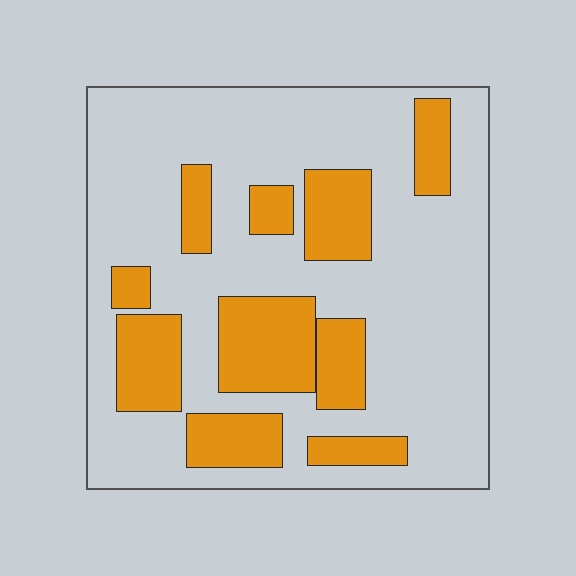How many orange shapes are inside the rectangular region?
10.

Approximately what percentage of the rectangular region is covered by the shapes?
Approximately 30%.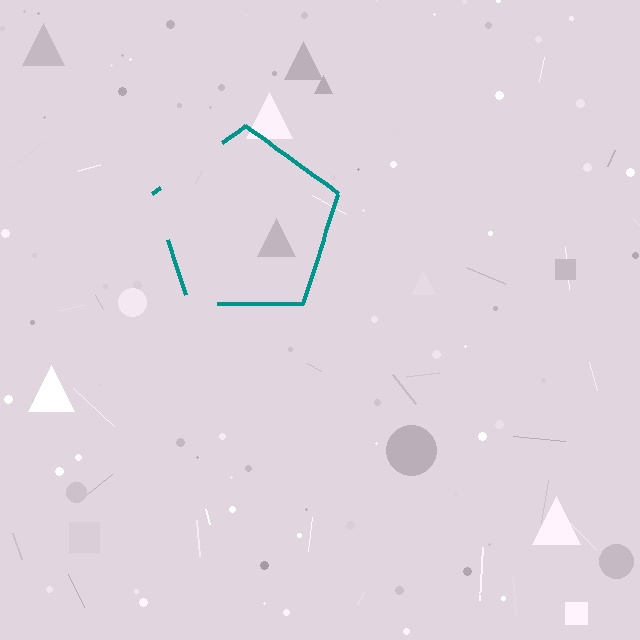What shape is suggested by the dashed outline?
The dashed outline suggests a pentagon.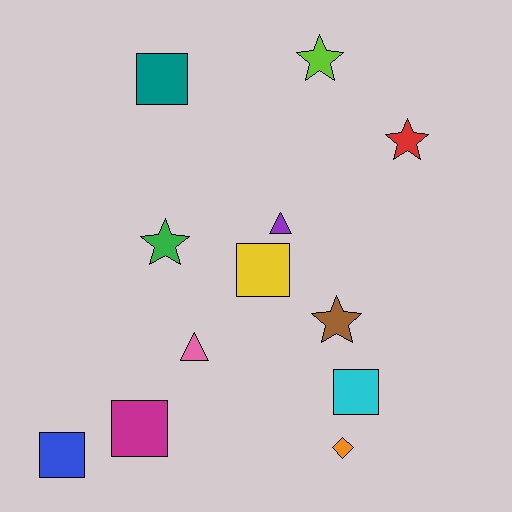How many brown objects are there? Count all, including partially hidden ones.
There is 1 brown object.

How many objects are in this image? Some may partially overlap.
There are 12 objects.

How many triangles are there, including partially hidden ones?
There are 2 triangles.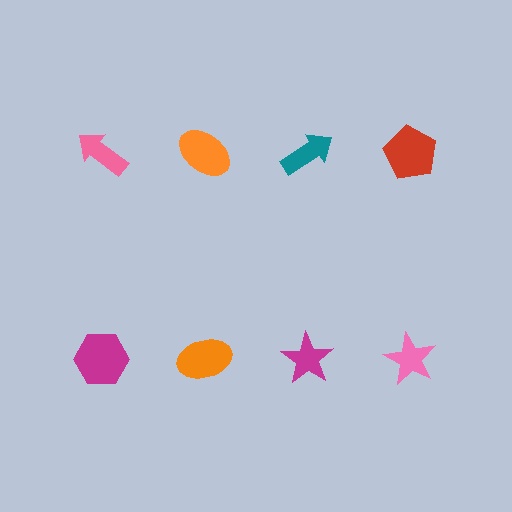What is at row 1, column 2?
An orange ellipse.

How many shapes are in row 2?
4 shapes.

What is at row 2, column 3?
A magenta star.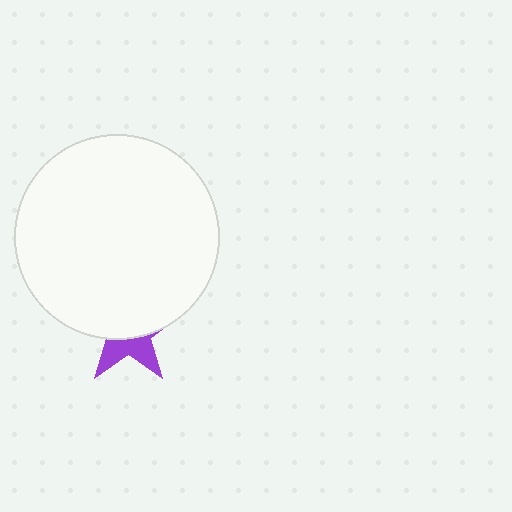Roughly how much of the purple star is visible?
A small part of it is visible (roughly 38%).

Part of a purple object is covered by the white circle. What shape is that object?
It is a star.